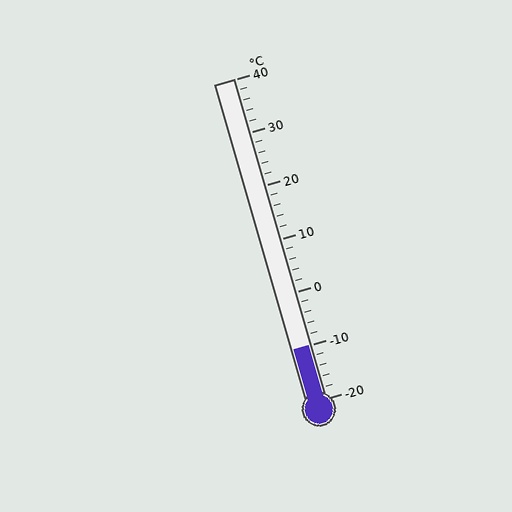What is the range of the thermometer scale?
The thermometer scale ranges from -20°C to 40°C.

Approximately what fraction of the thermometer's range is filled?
The thermometer is filled to approximately 15% of its range.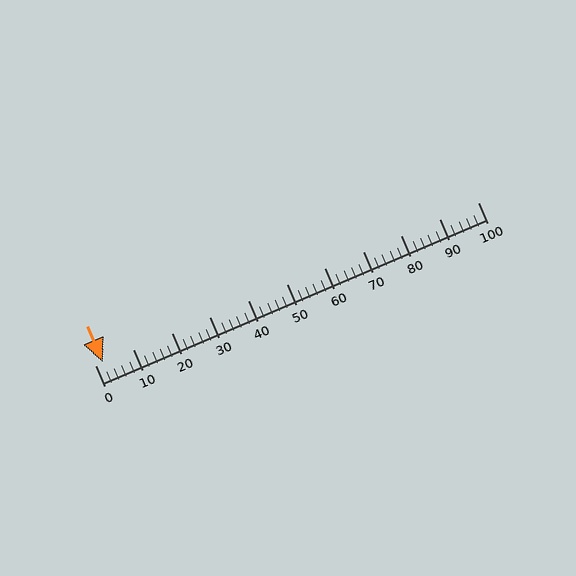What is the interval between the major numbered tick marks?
The major tick marks are spaced 10 units apart.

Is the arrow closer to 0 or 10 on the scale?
The arrow is closer to 0.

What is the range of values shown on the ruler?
The ruler shows values from 0 to 100.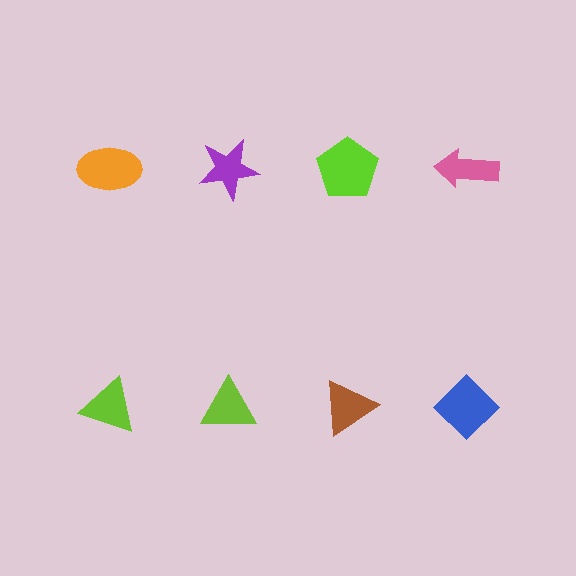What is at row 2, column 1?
A lime triangle.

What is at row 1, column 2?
A purple star.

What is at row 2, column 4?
A blue diamond.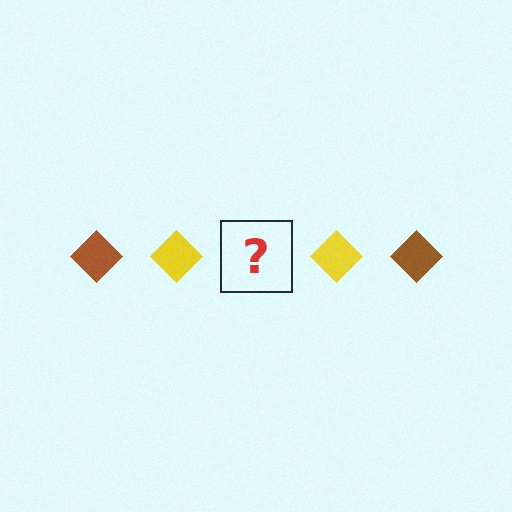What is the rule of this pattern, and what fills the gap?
The rule is that the pattern cycles through brown, yellow diamonds. The gap should be filled with a brown diamond.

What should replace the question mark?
The question mark should be replaced with a brown diamond.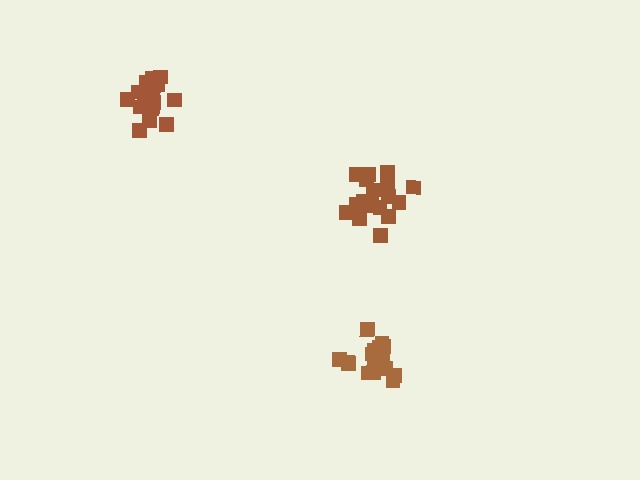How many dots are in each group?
Group 1: 18 dots, Group 2: 18 dots, Group 3: 17 dots (53 total).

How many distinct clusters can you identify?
There are 3 distinct clusters.